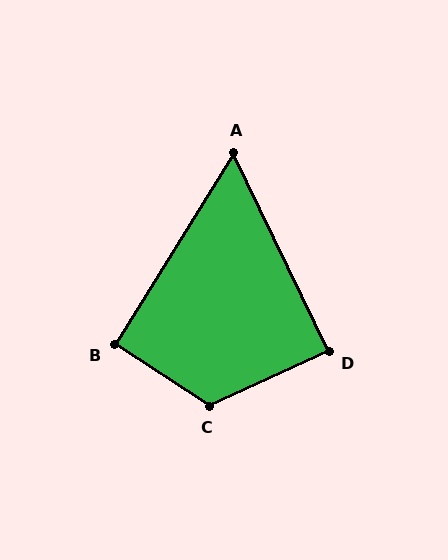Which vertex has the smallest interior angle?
A, at approximately 58 degrees.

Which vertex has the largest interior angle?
C, at approximately 122 degrees.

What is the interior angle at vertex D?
Approximately 89 degrees (approximately right).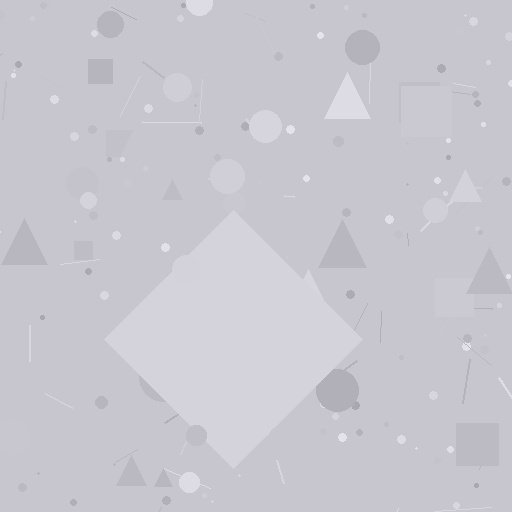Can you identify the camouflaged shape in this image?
The camouflaged shape is a diamond.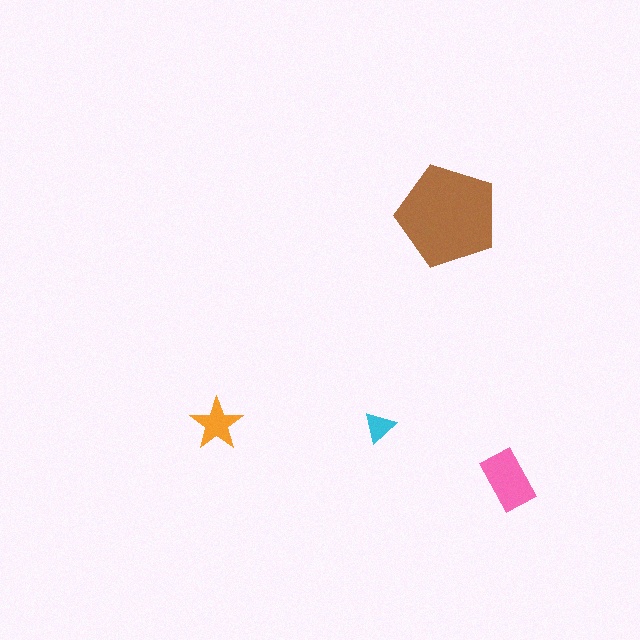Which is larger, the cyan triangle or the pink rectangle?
The pink rectangle.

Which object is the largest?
The brown pentagon.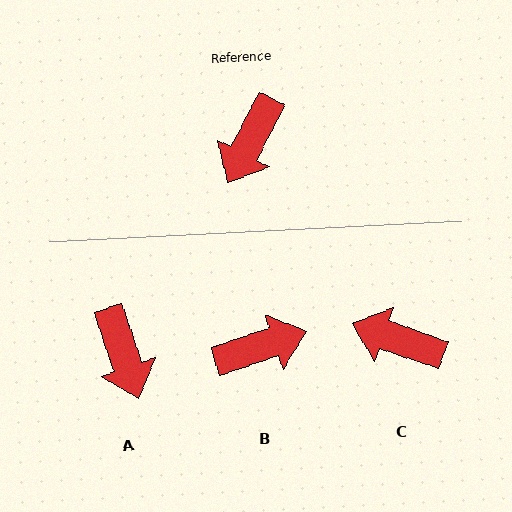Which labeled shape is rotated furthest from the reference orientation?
B, about 136 degrees away.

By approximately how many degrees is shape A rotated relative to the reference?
Approximately 47 degrees counter-clockwise.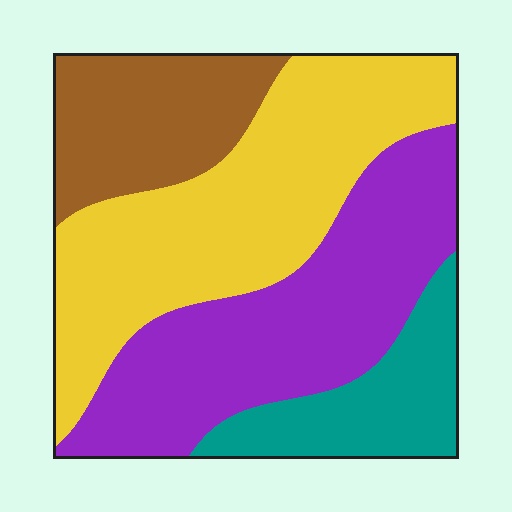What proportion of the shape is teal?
Teal covers 14% of the shape.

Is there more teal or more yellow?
Yellow.